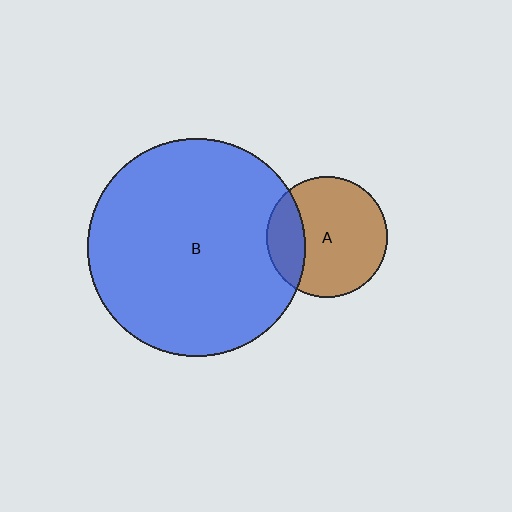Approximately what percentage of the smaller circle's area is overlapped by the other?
Approximately 25%.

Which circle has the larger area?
Circle B (blue).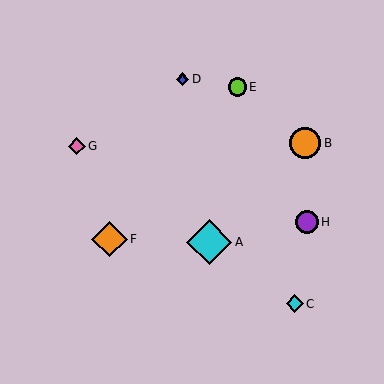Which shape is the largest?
The cyan diamond (labeled A) is the largest.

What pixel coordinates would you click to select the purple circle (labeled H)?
Click at (307, 222) to select the purple circle H.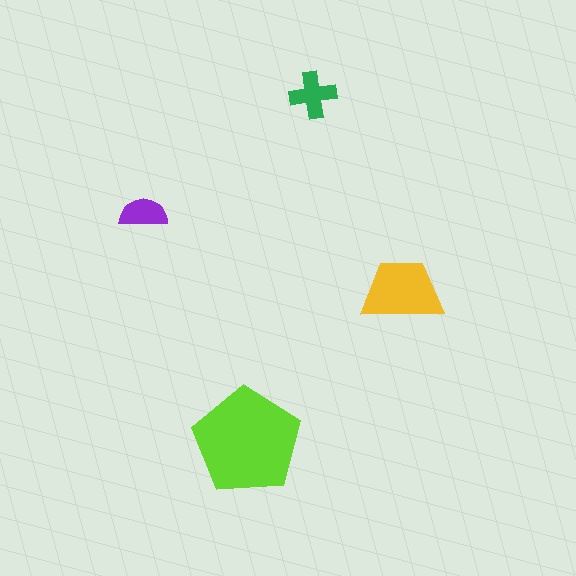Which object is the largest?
The lime pentagon.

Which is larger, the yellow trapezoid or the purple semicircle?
The yellow trapezoid.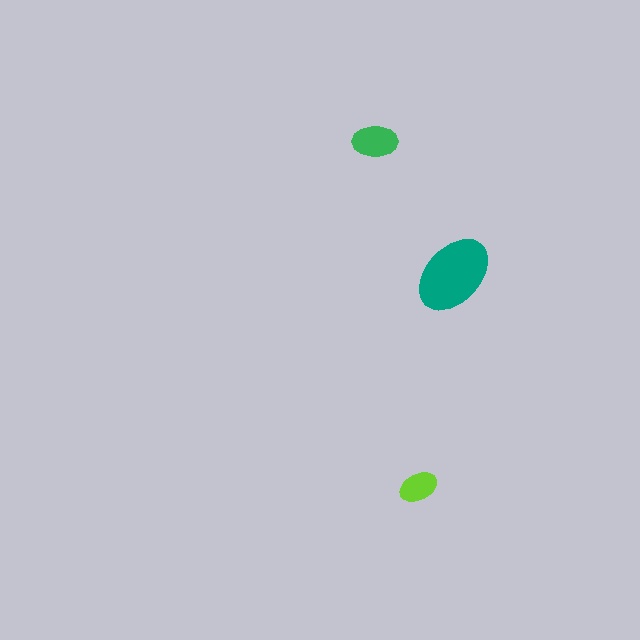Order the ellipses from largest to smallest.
the teal one, the green one, the lime one.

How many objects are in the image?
There are 3 objects in the image.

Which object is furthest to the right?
The teal ellipse is rightmost.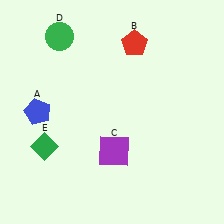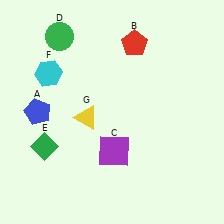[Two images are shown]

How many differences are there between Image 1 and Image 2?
There are 2 differences between the two images.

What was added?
A cyan hexagon (F), a yellow triangle (G) were added in Image 2.